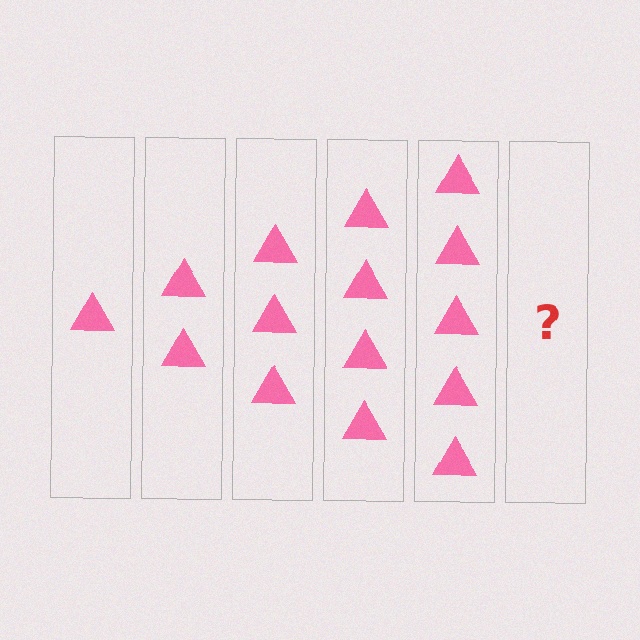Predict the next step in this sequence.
The next step is 6 triangles.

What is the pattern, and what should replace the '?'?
The pattern is that each step adds one more triangle. The '?' should be 6 triangles.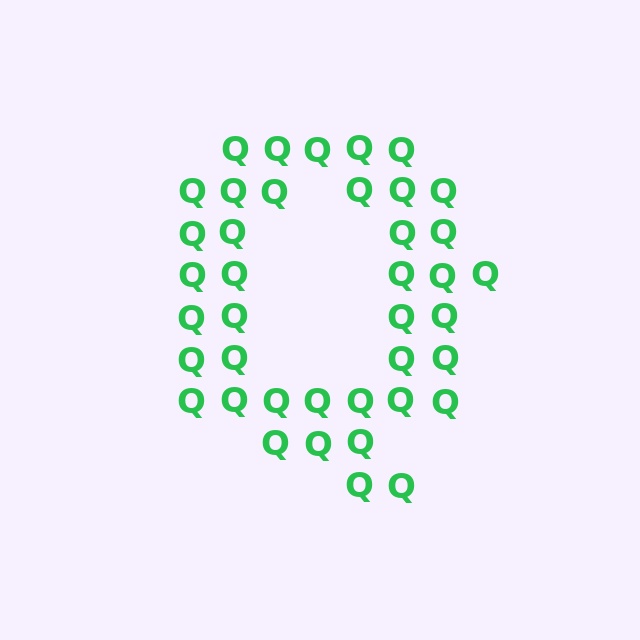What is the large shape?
The large shape is the letter Q.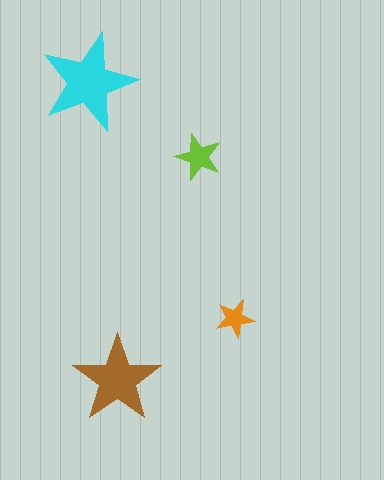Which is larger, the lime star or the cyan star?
The cyan one.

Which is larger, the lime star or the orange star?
The lime one.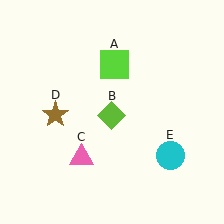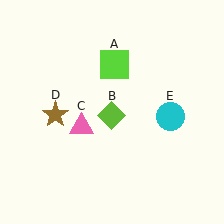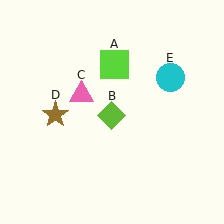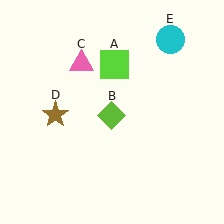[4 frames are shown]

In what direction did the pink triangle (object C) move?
The pink triangle (object C) moved up.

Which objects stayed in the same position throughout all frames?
Lime square (object A) and lime diamond (object B) and brown star (object D) remained stationary.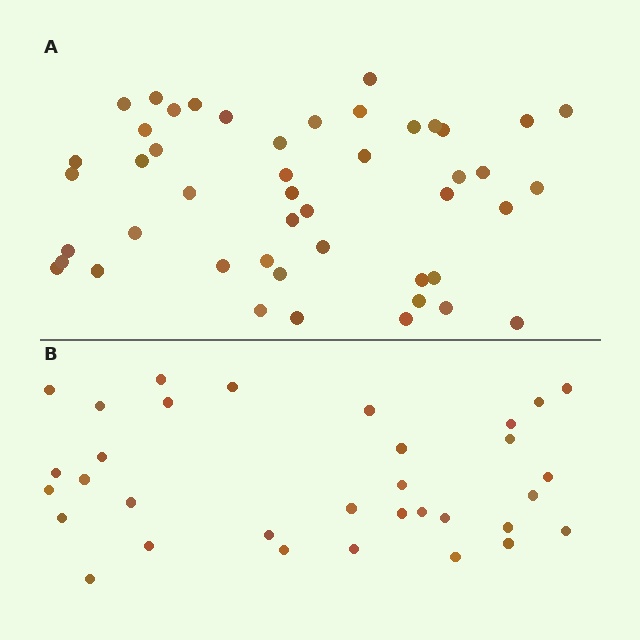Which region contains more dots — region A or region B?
Region A (the top region) has more dots.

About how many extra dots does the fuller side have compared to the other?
Region A has approximately 15 more dots than region B.